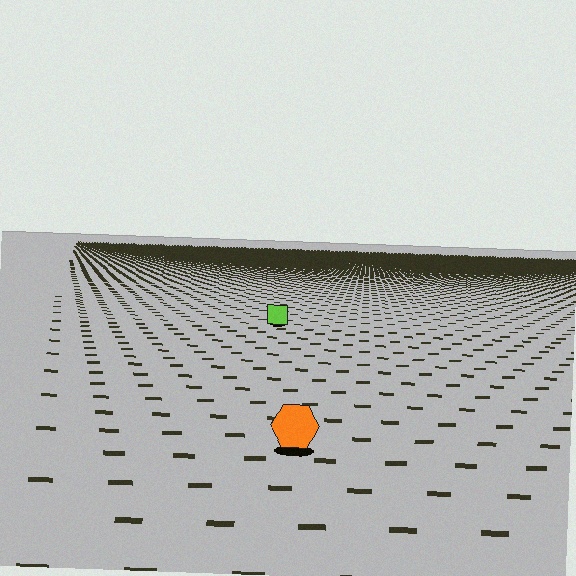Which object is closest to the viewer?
The orange hexagon is closest. The texture marks near it are larger and more spread out.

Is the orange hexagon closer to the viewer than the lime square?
Yes. The orange hexagon is closer — you can tell from the texture gradient: the ground texture is coarser near it.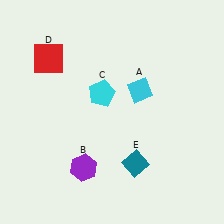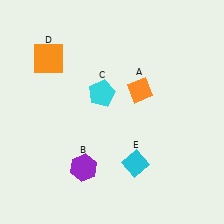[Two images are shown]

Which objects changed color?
A changed from cyan to orange. D changed from red to orange. E changed from teal to cyan.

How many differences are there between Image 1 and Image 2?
There are 3 differences between the two images.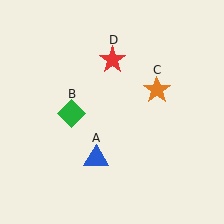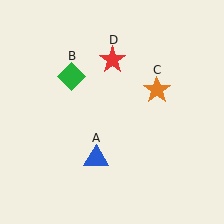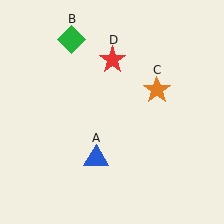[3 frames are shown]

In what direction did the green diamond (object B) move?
The green diamond (object B) moved up.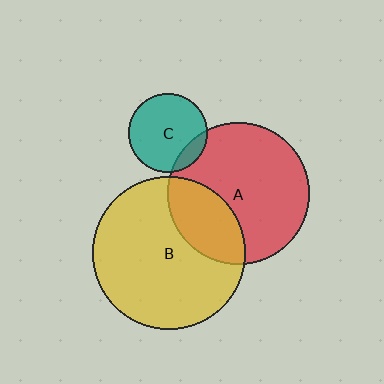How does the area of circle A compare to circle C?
Approximately 3.2 times.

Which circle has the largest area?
Circle B (yellow).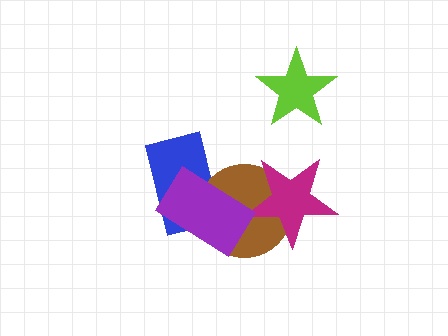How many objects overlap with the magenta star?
1 object overlaps with the magenta star.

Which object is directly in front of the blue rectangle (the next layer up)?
The brown circle is directly in front of the blue rectangle.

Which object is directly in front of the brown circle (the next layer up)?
The magenta star is directly in front of the brown circle.